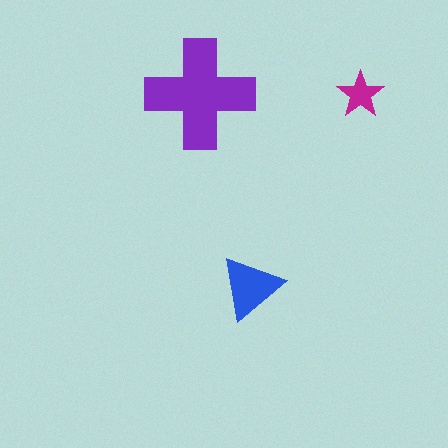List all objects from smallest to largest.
The magenta star, the blue triangle, the purple cross.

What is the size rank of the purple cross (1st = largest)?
1st.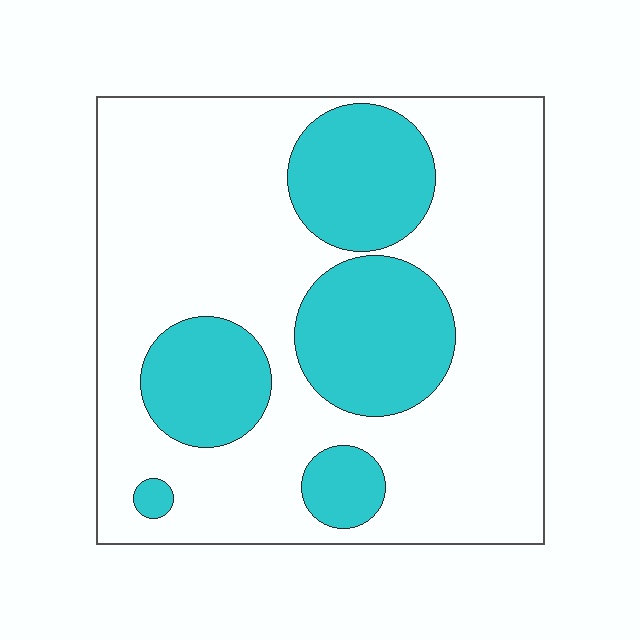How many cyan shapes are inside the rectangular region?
5.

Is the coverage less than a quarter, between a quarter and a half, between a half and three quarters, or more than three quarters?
Between a quarter and a half.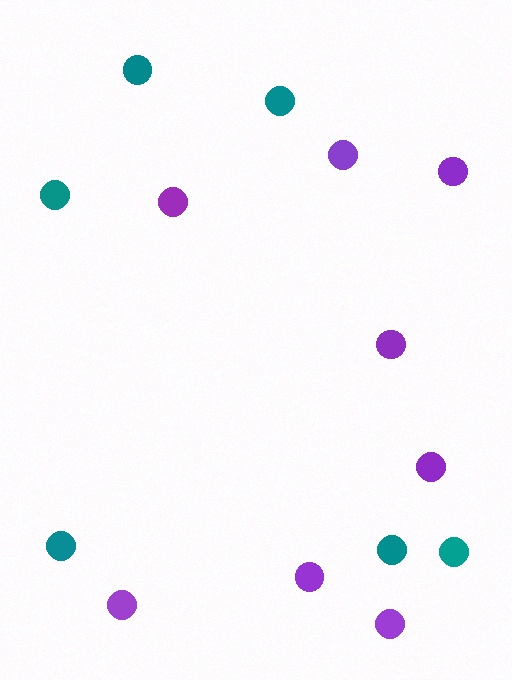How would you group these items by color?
There are 2 groups: one group of teal circles (6) and one group of purple circles (8).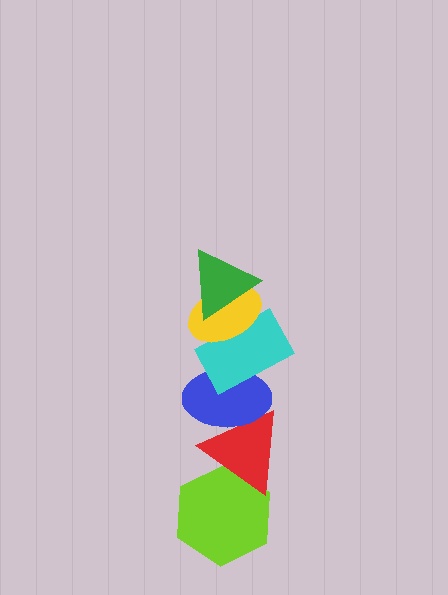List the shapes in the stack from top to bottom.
From top to bottom: the green triangle, the yellow ellipse, the cyan rectangle, the blue ellipse, the red triangle, the lime hexagon.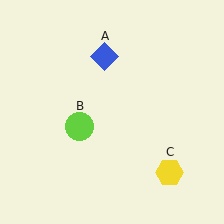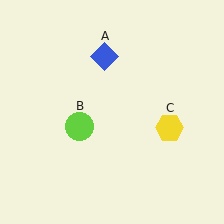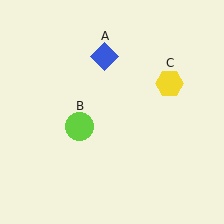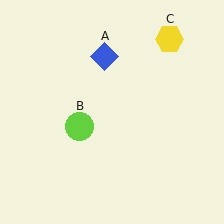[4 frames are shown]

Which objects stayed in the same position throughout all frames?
Blue diamond (object A) and lime circle (object B) remained stationary.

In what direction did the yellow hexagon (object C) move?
The yellow hexagon (object C) moved up.